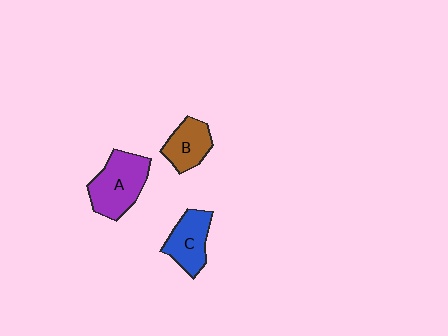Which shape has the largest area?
Shape A (purple).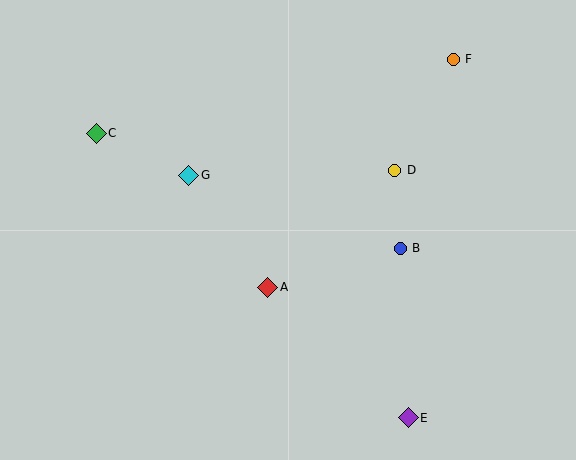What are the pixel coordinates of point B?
Point B is at (400, 248).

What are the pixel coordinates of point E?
Point E is at (408, 418).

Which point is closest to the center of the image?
Point A at (268, 287) is closest to the center.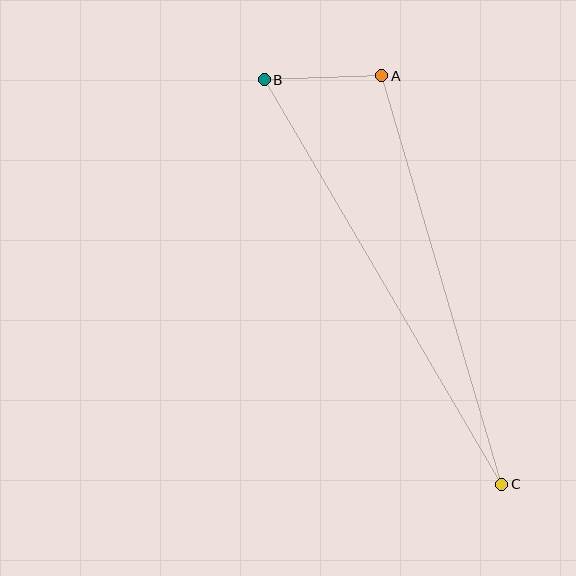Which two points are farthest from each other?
Points B and C are farthest from each other.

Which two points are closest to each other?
Points A and B are closest to each other.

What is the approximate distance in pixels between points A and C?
The distance between A and C is approximately 426 pixels.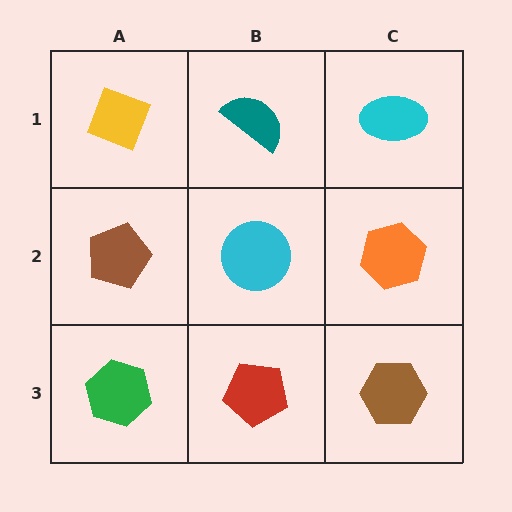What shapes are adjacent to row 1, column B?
A cyan circle (row 2, column B), a yellow diamond (row 1, column A), a cyan ellipse (row 1, column C).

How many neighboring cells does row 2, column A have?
3.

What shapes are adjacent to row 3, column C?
An orange hexagon (row 2, column C), a red pentagon (row 3, column B).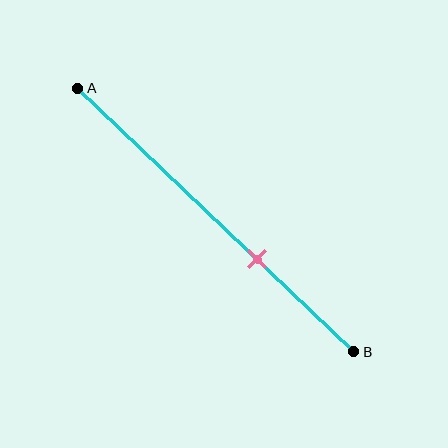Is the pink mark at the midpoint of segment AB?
No, the mark is at about 65% from A, not at the 50% midpoint.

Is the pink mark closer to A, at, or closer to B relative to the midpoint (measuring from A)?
The pink mark is closer to point B than the midpoint of segment AB.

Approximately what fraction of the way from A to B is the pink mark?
The pink mark is approximately 65% of the way from A to B.